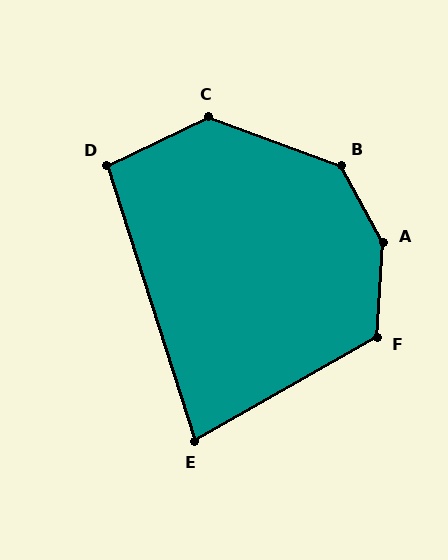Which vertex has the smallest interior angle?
E, at approximately 78 degrees.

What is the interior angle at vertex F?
Approximately 123 degrees (obtuse).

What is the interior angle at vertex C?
Approximately 134 degrees (obtuse).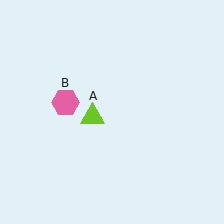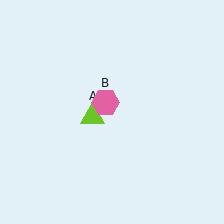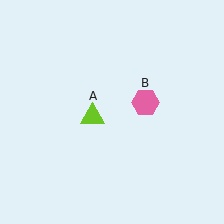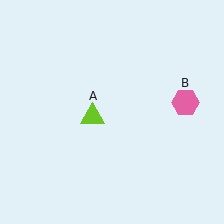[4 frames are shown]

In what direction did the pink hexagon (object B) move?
The pink hexagon (object B) moved right.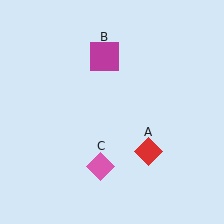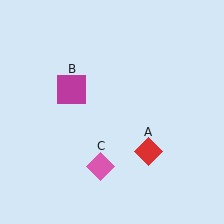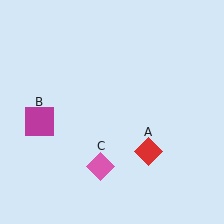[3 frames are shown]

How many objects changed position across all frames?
1 object changed position: magenta square (object B).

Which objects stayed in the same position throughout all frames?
Red diamond (object A) and pink diamond (object C) remained stationary.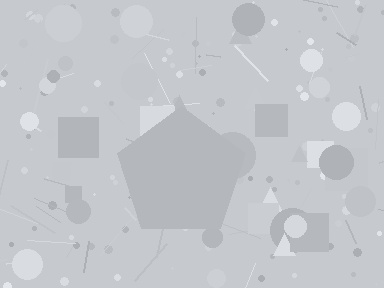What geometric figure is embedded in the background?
A pentagon is embedded in the background.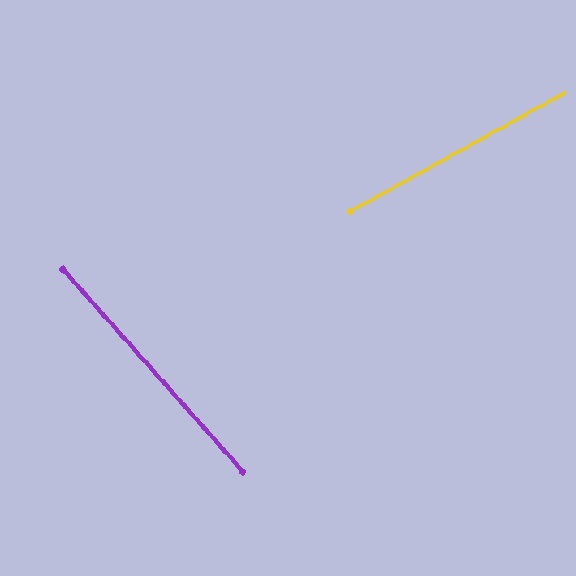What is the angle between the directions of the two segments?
Approximately 77 degrees.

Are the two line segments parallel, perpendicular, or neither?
Neither parallel nor perpendicular — they differ by about 77°.